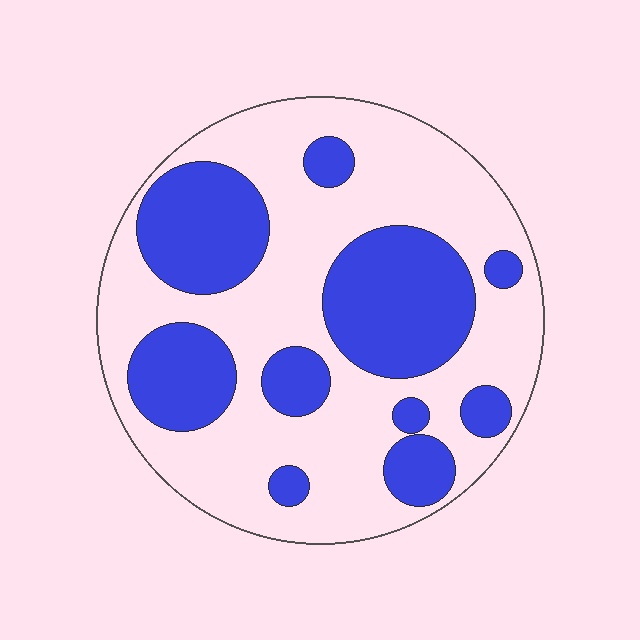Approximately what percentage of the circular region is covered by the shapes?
Approximately 35%.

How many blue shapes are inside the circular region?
10.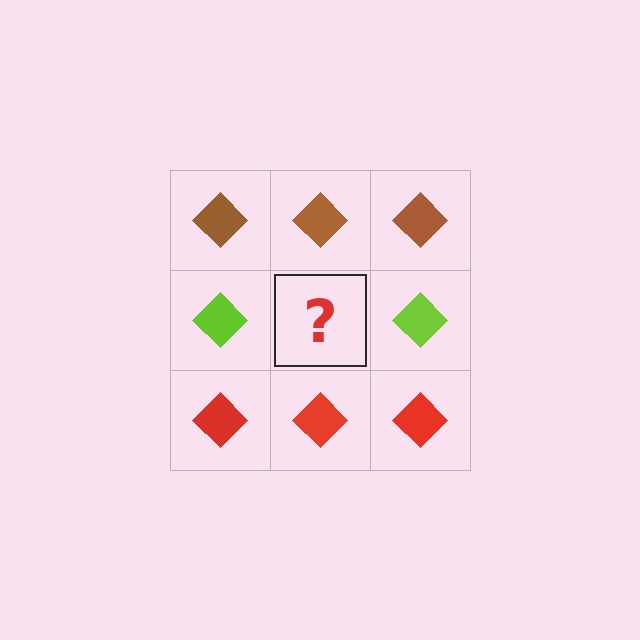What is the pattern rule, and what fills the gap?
The rule is that each row has a consistent color. The gap should be filled with a lime diamond.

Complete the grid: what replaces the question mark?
The question mark should be replaced with a lime diamond.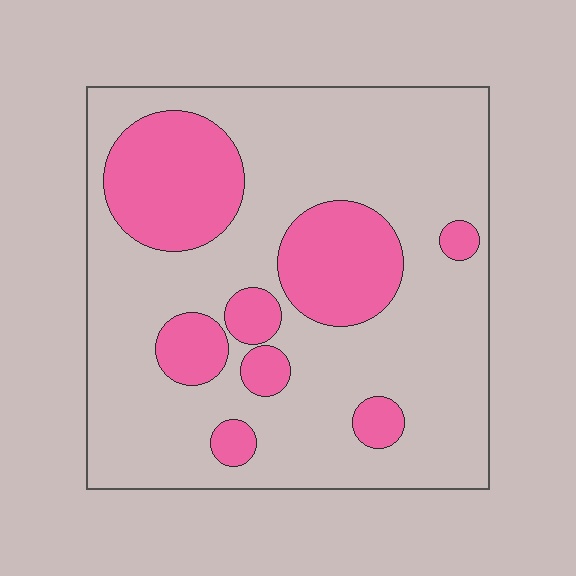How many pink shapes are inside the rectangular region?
8.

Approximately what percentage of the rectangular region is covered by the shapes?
Approximately 25%.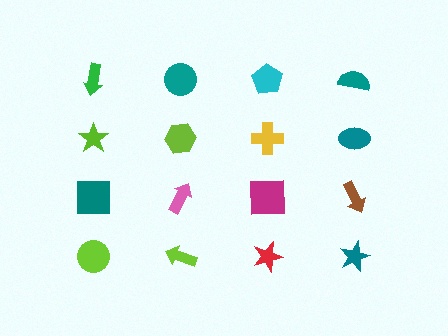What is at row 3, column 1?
A teal square.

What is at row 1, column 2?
A teal circle.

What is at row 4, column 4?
A teal star.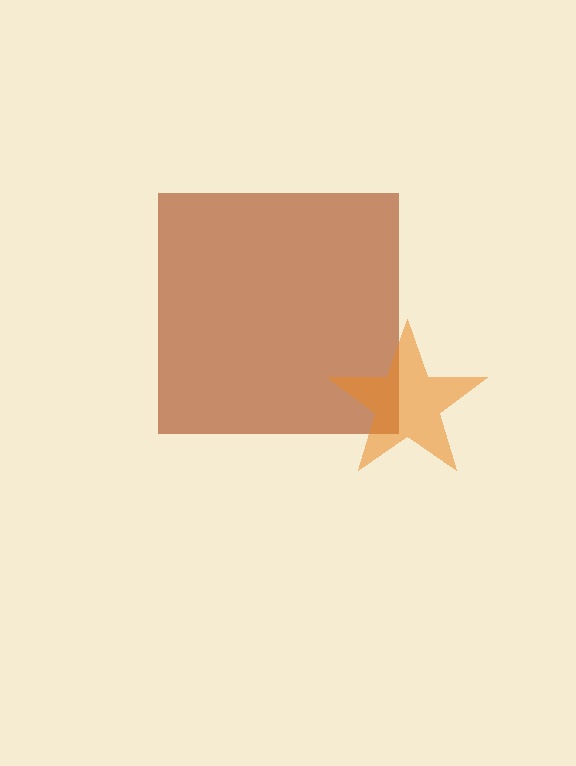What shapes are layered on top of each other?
The layered shapes are: a brown square, an orange star.